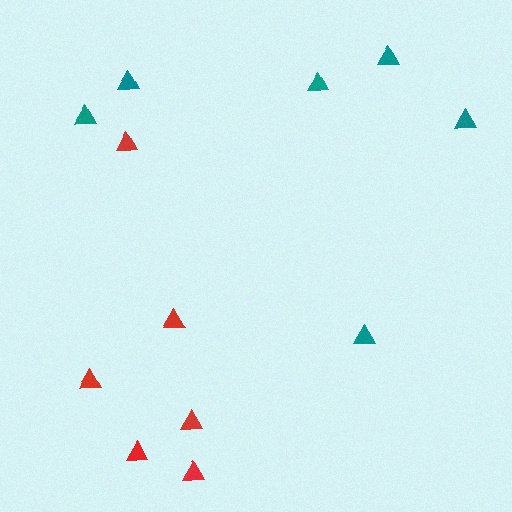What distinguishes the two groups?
There are 2 groups: one group of red triangles (6) and one group of teal triangles (6).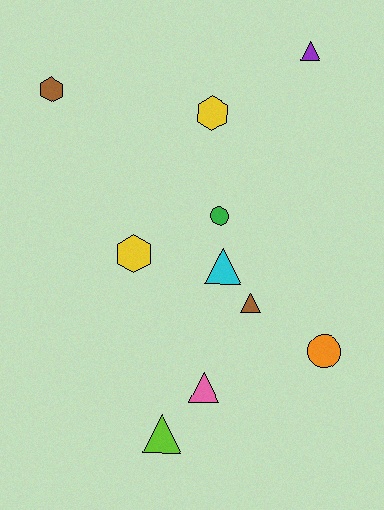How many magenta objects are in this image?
There are no magenta objects.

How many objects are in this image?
There are 10 objects.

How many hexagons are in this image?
There are 3 hexagons.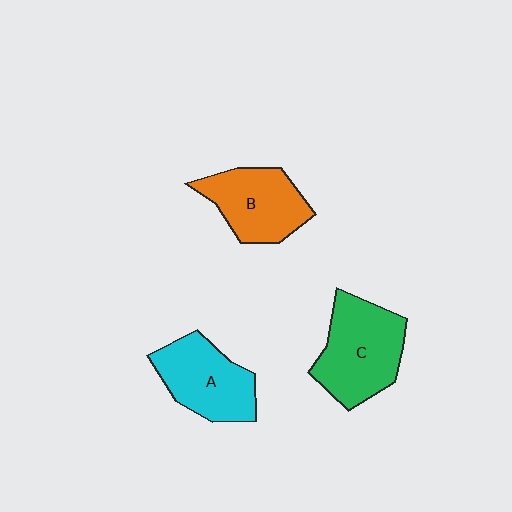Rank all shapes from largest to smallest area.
From largest to smallest: C (green), A (cyan), B (orange).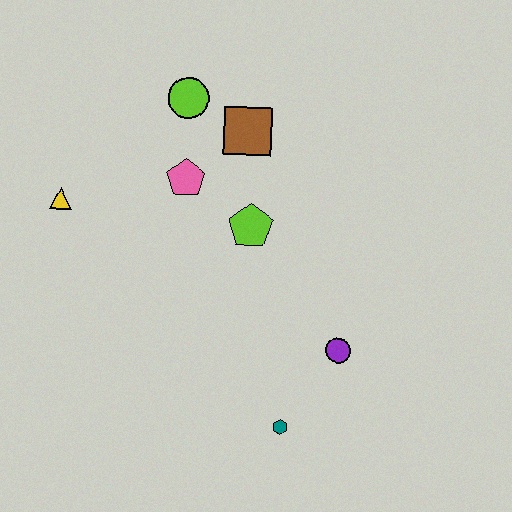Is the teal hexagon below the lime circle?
Yes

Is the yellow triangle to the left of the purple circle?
Yes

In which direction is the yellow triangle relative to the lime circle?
The yellow triangle is to the left of the lime circle.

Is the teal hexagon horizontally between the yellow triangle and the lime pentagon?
No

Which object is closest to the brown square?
The lime circle is closest to the brown square.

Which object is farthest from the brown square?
The teal hexagon is farthest from the brown square.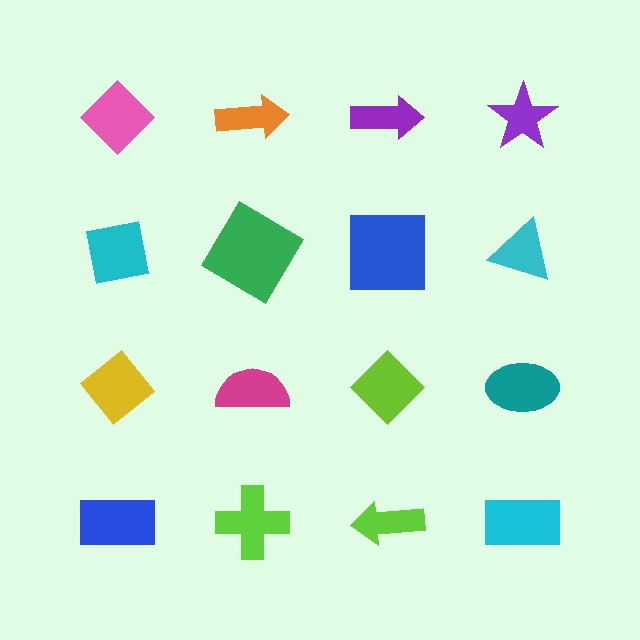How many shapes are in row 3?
4 shapes.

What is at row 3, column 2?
A magenta semicircle.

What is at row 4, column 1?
A blue rectangle.